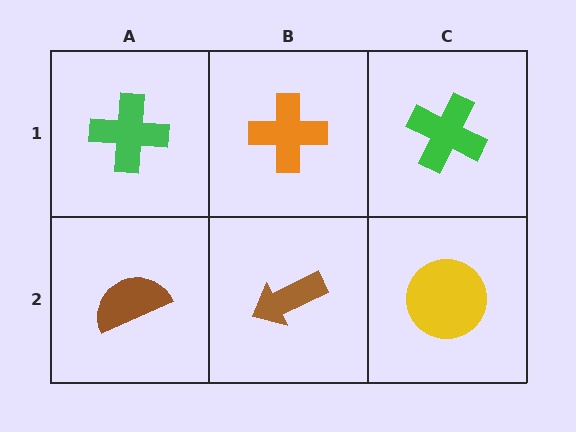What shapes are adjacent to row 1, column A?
A brown semicircle (row 2, column A), an orange cross (row 1, column B).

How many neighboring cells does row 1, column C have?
2.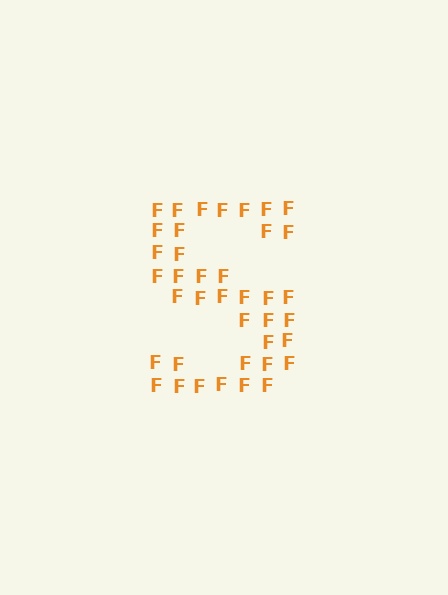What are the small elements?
The small elements are letter F's.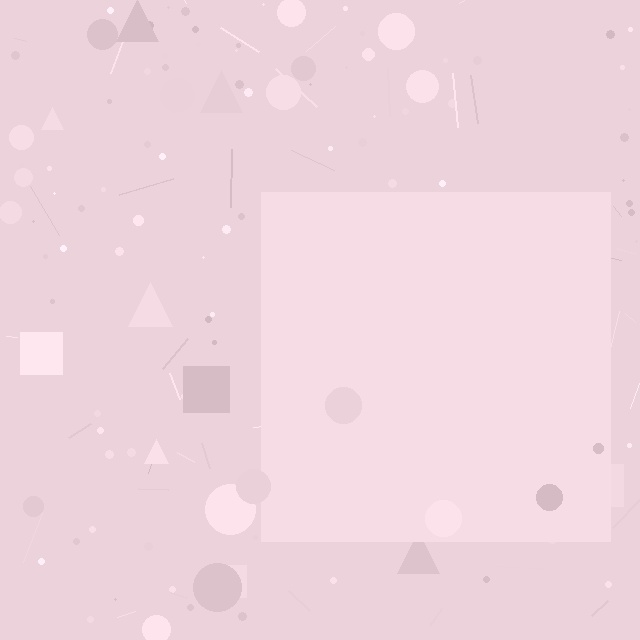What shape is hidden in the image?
A square is hidden in the image.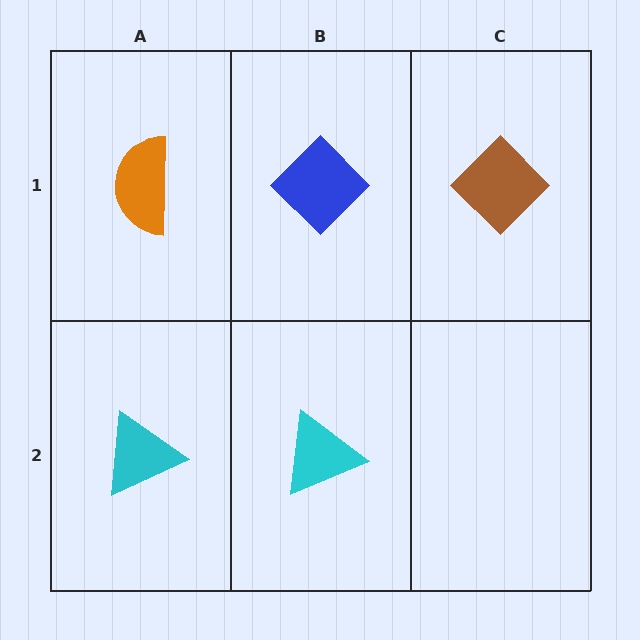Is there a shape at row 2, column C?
No, that cell is empty.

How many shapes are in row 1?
3 shapes.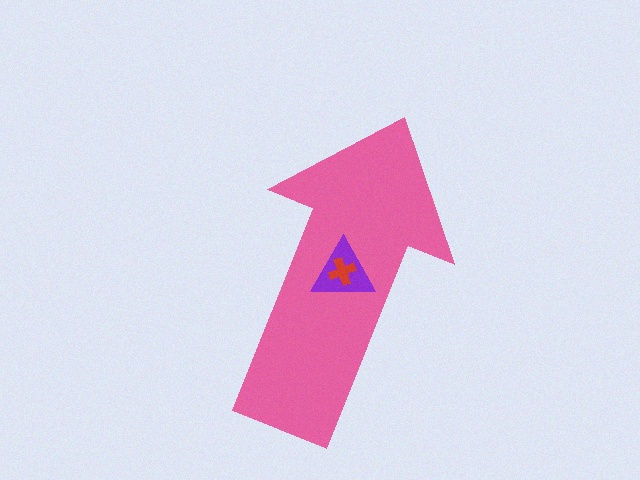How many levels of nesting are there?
3.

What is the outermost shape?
The pink arrow.